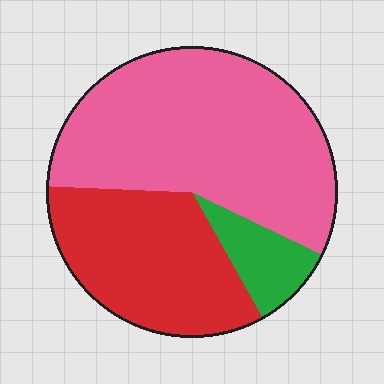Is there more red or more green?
Red.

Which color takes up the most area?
Pink, at roughly 55%.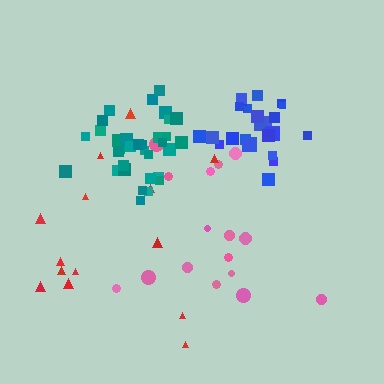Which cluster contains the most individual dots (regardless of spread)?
Teal (33).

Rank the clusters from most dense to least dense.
teal, blue, pink, red.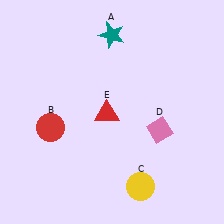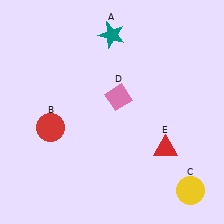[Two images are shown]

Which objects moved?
The objects that moved are: the yellow circle (C), the pink diamond (D), the red triangle (E).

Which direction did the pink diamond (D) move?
The pink diamond (D) moved left.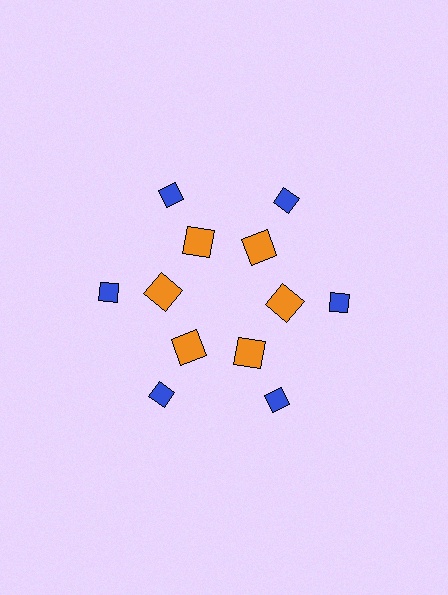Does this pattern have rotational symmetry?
Yes, this pattern has 6-fold rotational symmetry. It looks the same after rotating 60 degrees around the center.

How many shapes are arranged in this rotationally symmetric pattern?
There are 12 shapes, arranged in 6 groups of 2.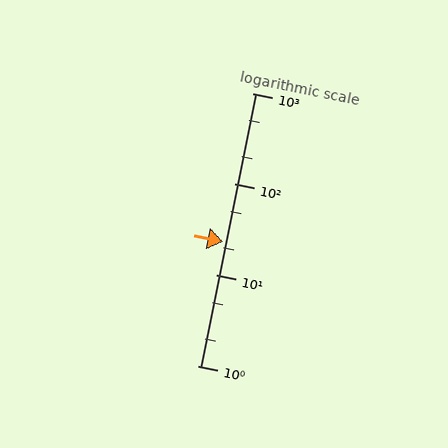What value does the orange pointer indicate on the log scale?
The pointer indicates approximately 23.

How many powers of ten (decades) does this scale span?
The scale spans 3 decades, from 1 to 1000.